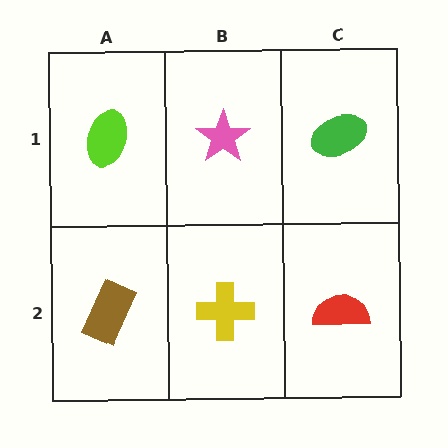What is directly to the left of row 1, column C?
A pink star.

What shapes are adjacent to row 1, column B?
A yellow cross (row 2, column B), a lime ellipse (row 1, column A), a green ellipse (row 1, column C).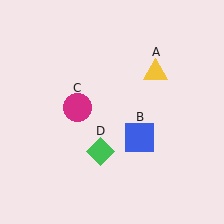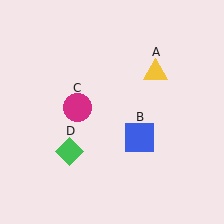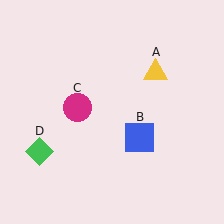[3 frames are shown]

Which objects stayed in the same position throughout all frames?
Yellow triangle (object A) and blue square (object B) and magenta circle (object C) remained stationary.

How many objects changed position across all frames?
1 object changed position: green diamond (object D).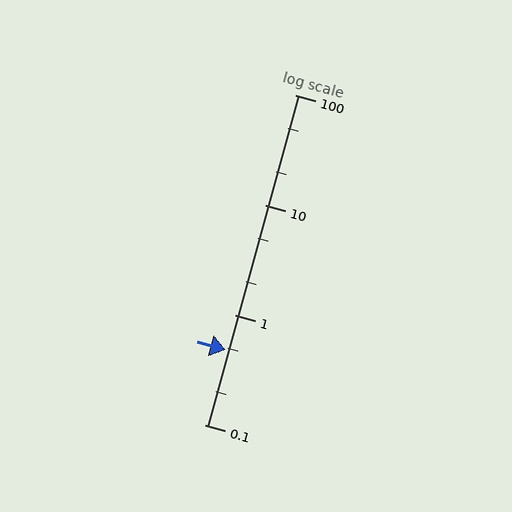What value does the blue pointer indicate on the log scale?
The pointer indicates approximately 0.48.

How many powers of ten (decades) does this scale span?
The scale spans 3 decades, from 0.1 to 100.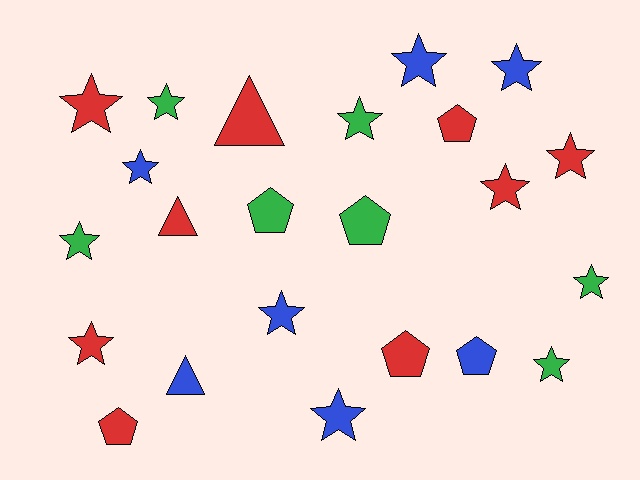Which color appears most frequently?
Red, with 9 objects.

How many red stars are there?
There are 4 red stars.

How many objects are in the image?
There are 23 objects.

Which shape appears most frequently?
Star, with 14 objects.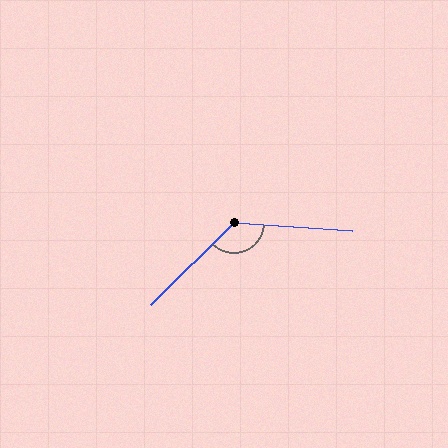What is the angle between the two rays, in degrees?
Approximately 131 degrees.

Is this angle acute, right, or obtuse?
It is obtuse.